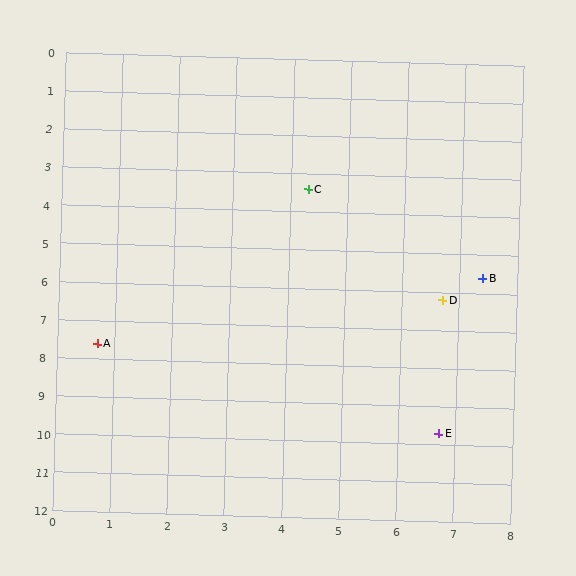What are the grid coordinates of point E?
Point E is at approximately (6.7, 9.7).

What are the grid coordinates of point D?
Point D is at approximately (6.7, 6.2).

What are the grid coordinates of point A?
Point A is at approximately (0.7, 7.6).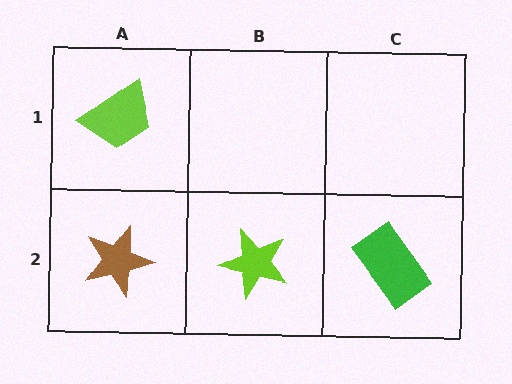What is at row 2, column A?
A brown star.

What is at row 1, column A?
A lime trapezoid.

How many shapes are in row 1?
1 shape.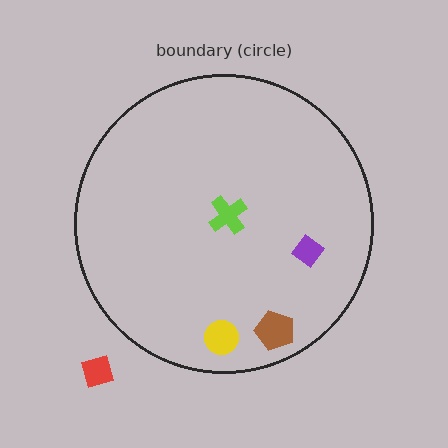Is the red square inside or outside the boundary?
Outside.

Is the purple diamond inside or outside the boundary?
Inside.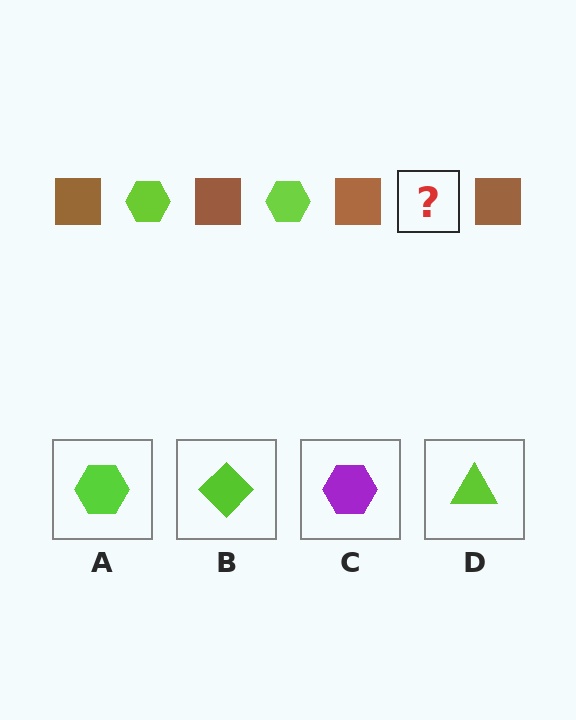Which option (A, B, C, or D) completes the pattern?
A.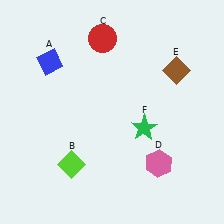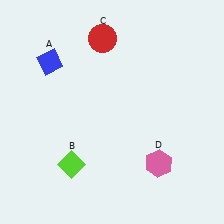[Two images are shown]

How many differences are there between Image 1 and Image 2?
There are 2 differences between the two images.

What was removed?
The green star (F), the brown diamond (E) were removed in Image 2.